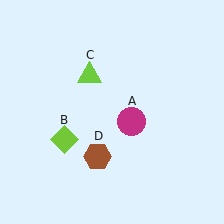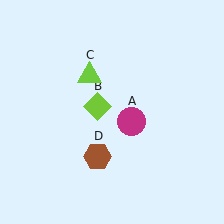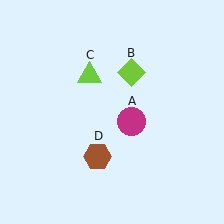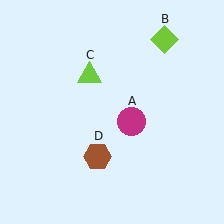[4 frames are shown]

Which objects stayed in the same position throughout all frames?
Magenta circle (object A) and lime triangle (object C) and brown hexagon (object D) remained stationary.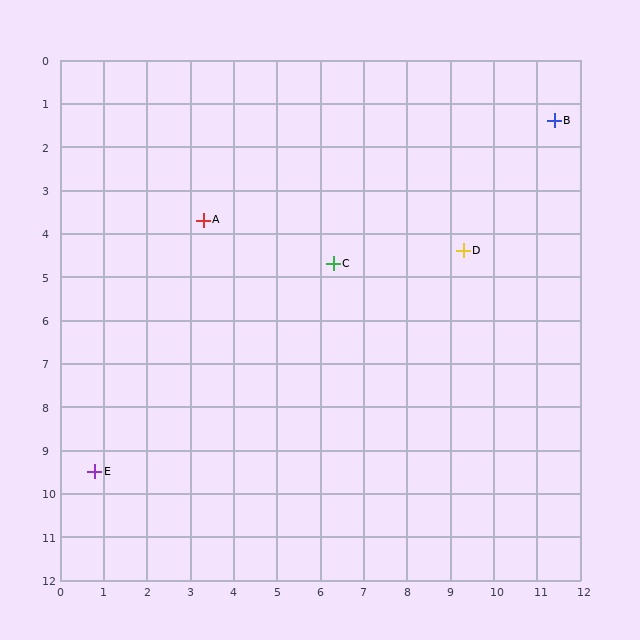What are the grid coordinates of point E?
Point E is at approximately (0.8, 9.5).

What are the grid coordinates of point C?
Point C is at approximately (6.3, 4.7).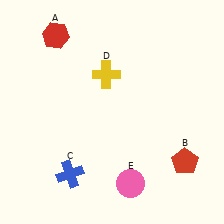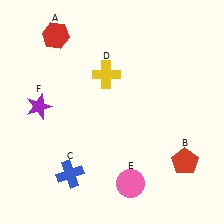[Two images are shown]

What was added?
A purple star (F) was added in Image 2.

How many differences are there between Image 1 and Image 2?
There is 1 difference between the two images.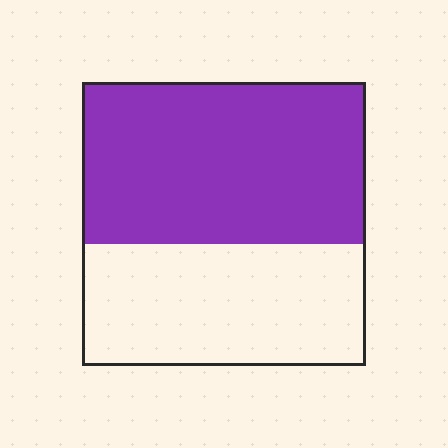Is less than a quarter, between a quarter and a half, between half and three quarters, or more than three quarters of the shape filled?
Between half and three quarters.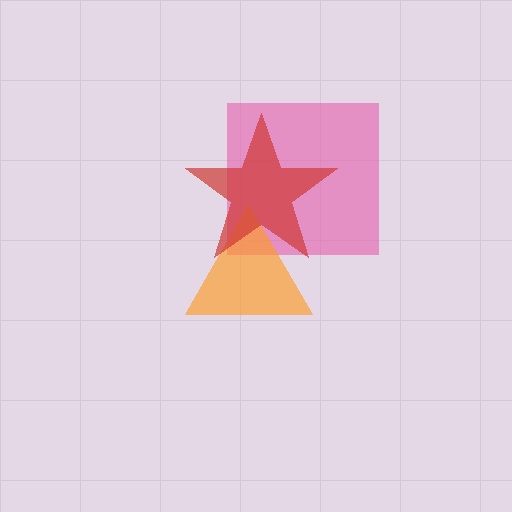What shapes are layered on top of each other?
The layered shapes are: a pink square, an orange triangle, a red star.